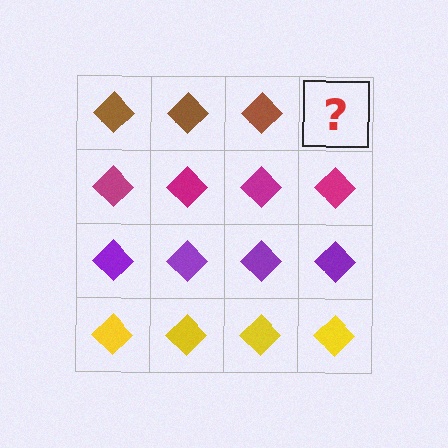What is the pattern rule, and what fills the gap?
The rule is that each row has a consistent color. The gap should be filled with a brown diamond.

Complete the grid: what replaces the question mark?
The question mark should be replaced with a brown diamond.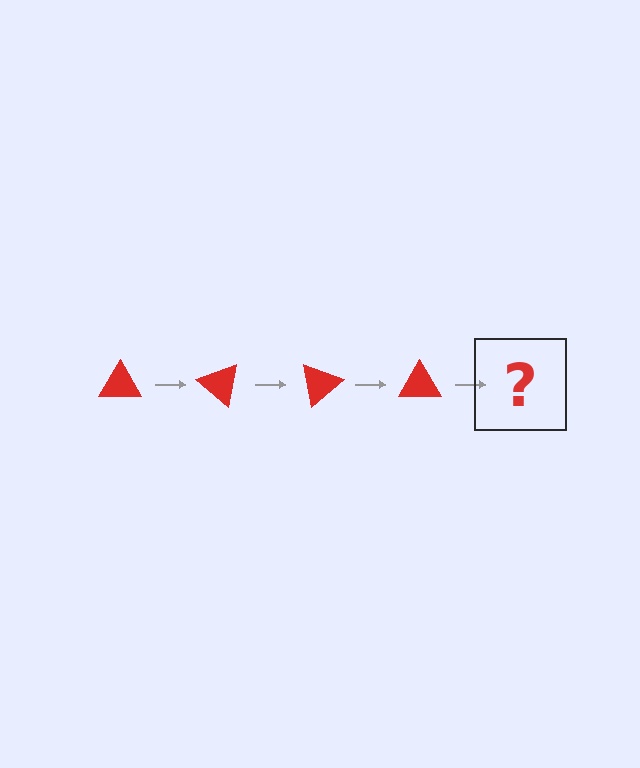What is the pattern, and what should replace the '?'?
The pattern is that the triangle rotates 40 degrees each step. The '?' should be a red triangle rotated 160 degrees.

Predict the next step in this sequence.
The next step is a red triangle rotated 160 degrees.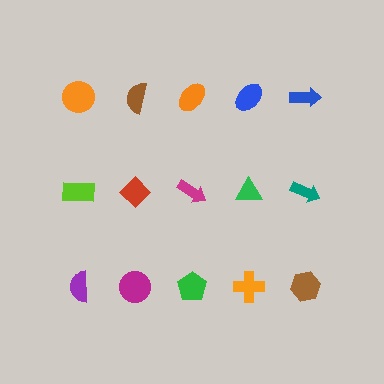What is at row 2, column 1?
A lime rectangle.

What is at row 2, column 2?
A red diamond.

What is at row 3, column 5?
A brown hexagon.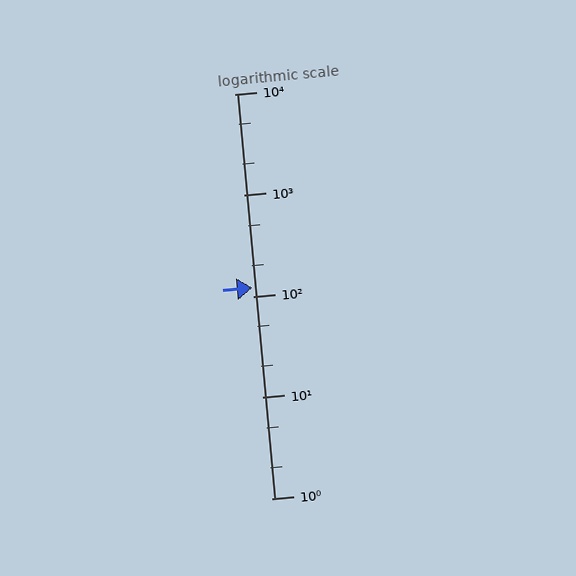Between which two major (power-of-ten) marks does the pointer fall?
The pointer is between 100 and 1000.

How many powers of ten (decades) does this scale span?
The scale spans 4 decades, from 1 to 10000.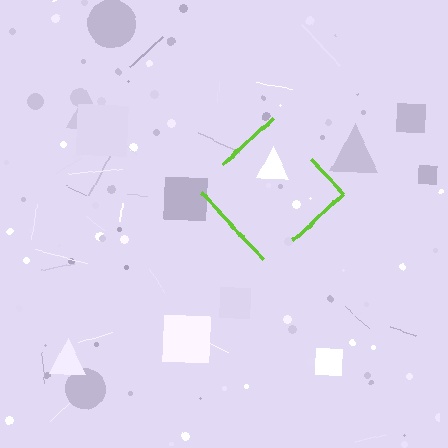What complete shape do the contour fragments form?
The contour fragments form a diamond.